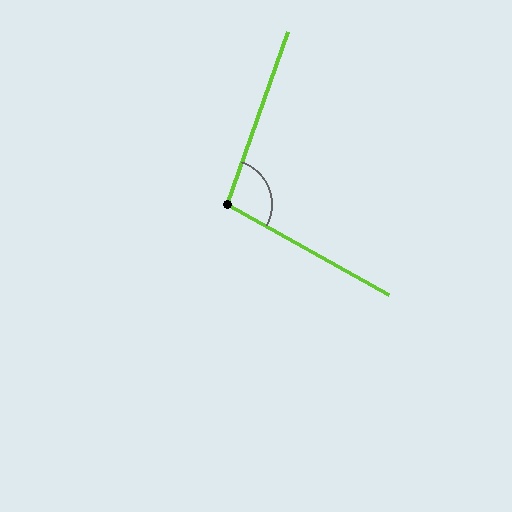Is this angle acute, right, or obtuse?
It is obtuse.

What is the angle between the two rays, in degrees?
Approximately 100 degrees.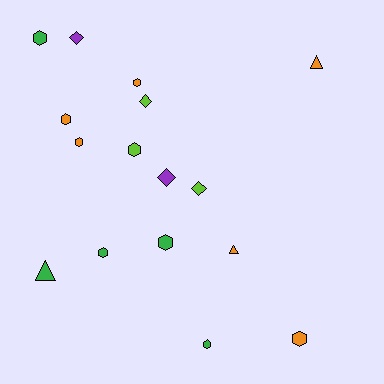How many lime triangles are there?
There are no lime triangles.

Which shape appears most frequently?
Hexagon, with 9 objects.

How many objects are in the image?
There are 16 objects.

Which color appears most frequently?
Orange, with 6 objects.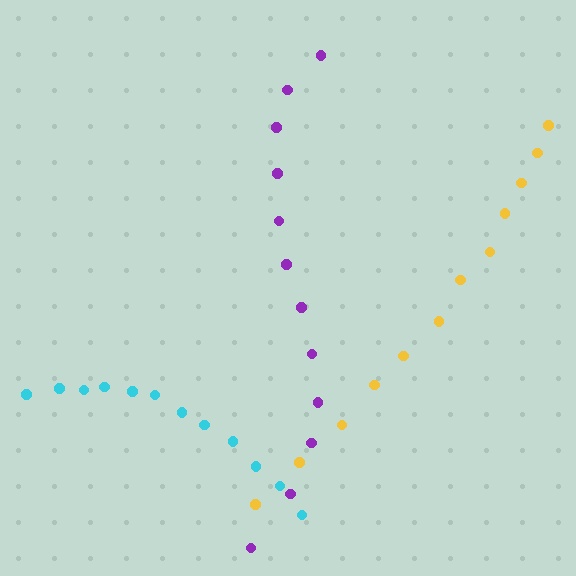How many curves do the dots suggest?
There are 3 distinct paths.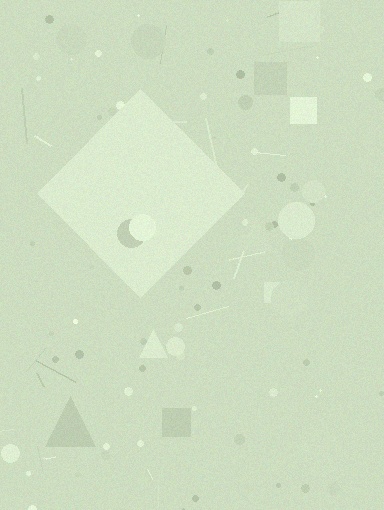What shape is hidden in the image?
A diamond is hidden in the image.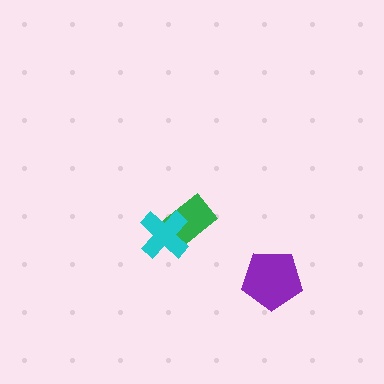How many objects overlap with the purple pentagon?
0 objects overlap with the purple pentagon.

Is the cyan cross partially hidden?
No, no other shape covers it.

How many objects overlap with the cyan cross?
1 object overlaps with the cyan cross.